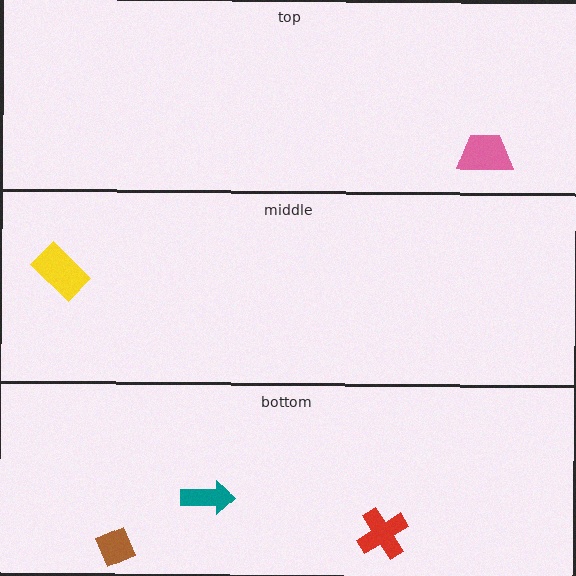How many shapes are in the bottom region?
3.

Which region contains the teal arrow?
The bottom region.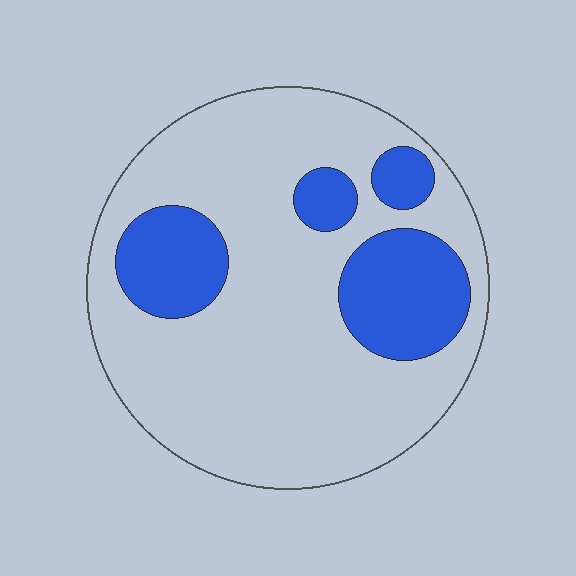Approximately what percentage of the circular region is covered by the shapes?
Approximately 25%.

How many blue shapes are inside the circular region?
4.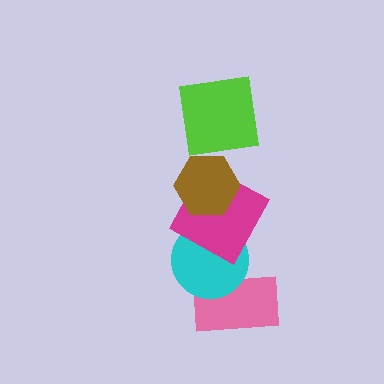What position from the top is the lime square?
The lime square is 1st from the top.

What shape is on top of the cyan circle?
The magenta square is on top of the cyan circle.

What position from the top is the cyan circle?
The cyan circle is 4th from the top.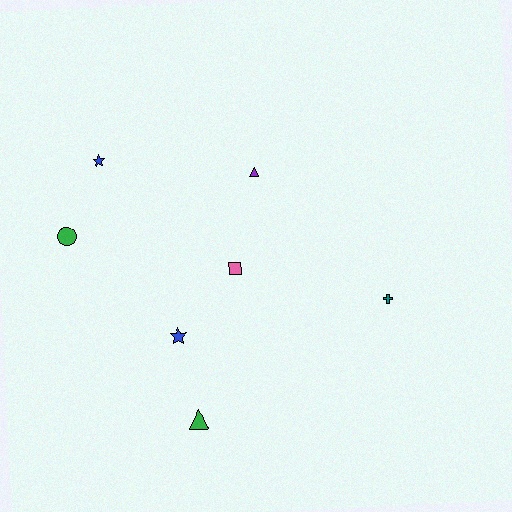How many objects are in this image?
There are 7 objects.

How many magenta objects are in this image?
There are no magenta objects.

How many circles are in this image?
There is 1 circle.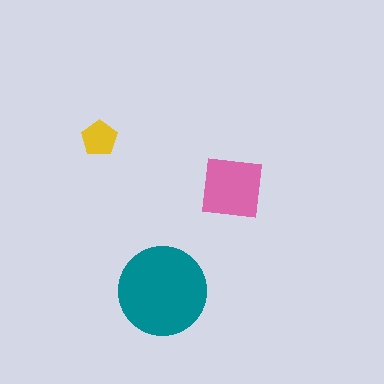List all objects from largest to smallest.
The teal circle, the pink square, the yellow pentagon.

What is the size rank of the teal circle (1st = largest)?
1st.